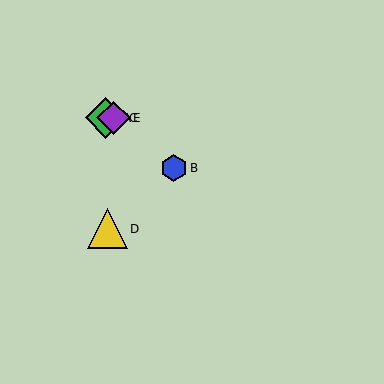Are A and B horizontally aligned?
No, A is at y≈118 and B is at y≈168.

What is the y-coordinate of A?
Object A is at y≈118.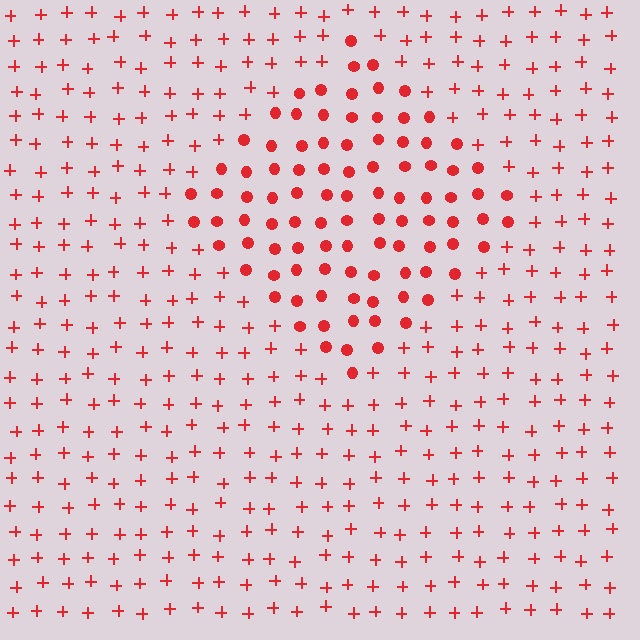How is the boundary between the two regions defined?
The boundary is defined by a change in element shape: circles inside vs. plus signs outside. All elements share the same color and spacing.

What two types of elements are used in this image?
The image uses circles inside the diamond region and plus signs outside it.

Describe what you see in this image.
The image is filled with small red elements arranged in a uniform grid. A diamond-shaped region contains circles, while the surrounding area contains plus signs. The boundary is defined purely by the change in element shape.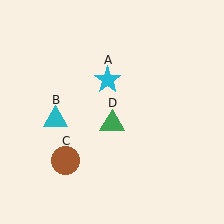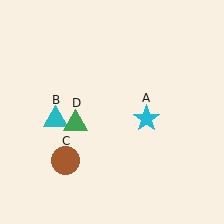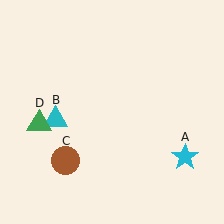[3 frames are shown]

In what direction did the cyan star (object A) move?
The cyan star (object A) moved down and to the right.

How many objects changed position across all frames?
2 objects changed position: cyan star (object A), green triangle (object D).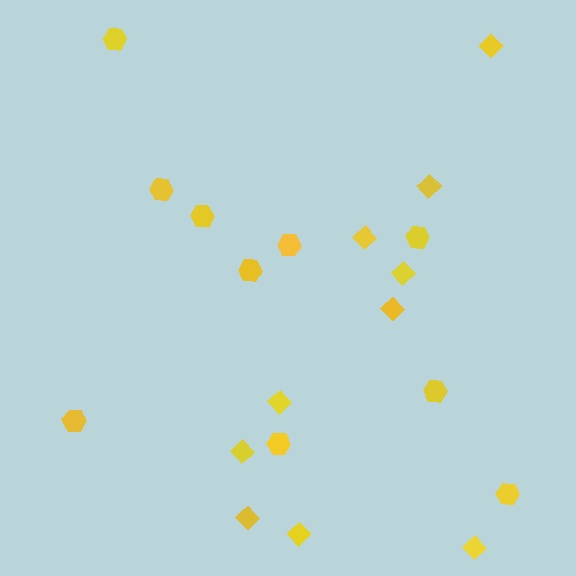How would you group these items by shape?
There are 2 groups: one group of diamonds (10) and one group of hexagons (10).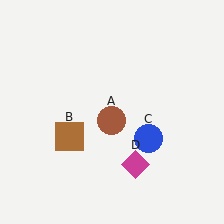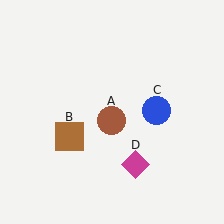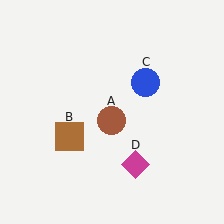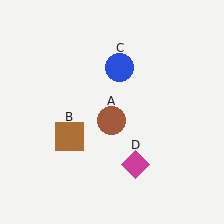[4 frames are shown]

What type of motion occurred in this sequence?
The blue circle (object C) rotated counterclockwise around the center of the scene.